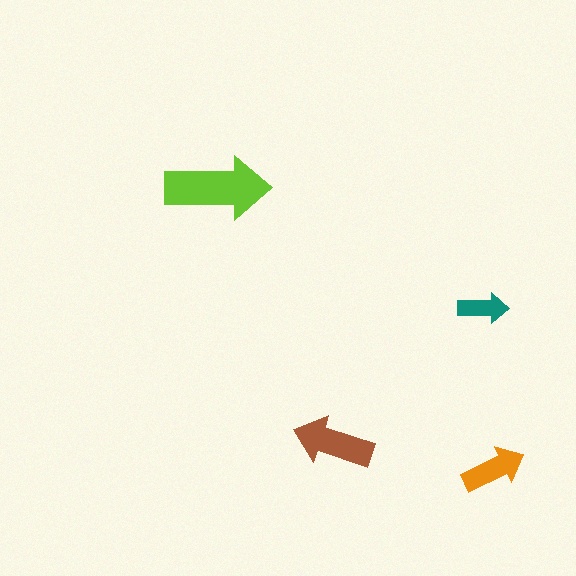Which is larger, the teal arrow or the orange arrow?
The orange one.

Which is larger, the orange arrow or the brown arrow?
The brown one.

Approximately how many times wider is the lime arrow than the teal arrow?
About 2 times wider.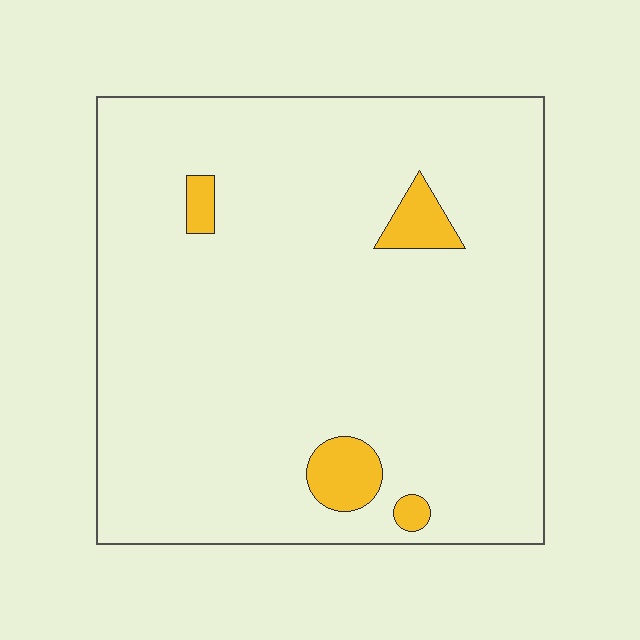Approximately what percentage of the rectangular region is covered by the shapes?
Approximately 5%.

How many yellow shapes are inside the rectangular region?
4.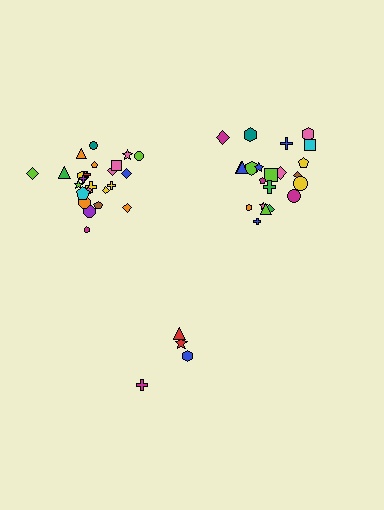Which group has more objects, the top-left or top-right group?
The top-left group.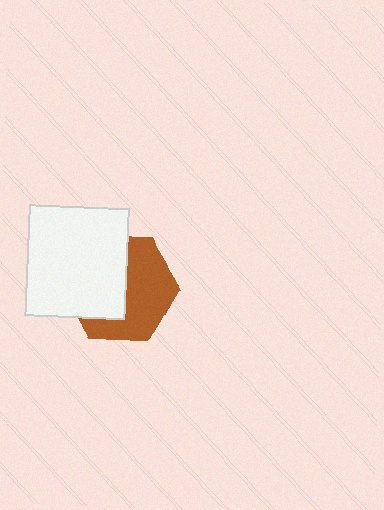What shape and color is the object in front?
The object in front is a white rectangle.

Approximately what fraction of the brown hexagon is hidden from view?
Roughly 47% of the brown hexagon is hidden behind the white rectangle.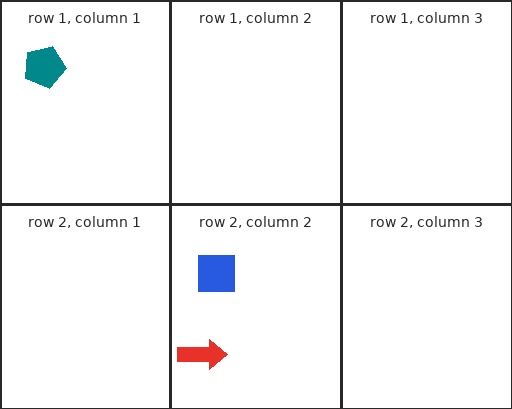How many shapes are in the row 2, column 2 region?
2.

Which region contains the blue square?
The row 2, column 2 region.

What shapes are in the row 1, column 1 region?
The teal pentagon.